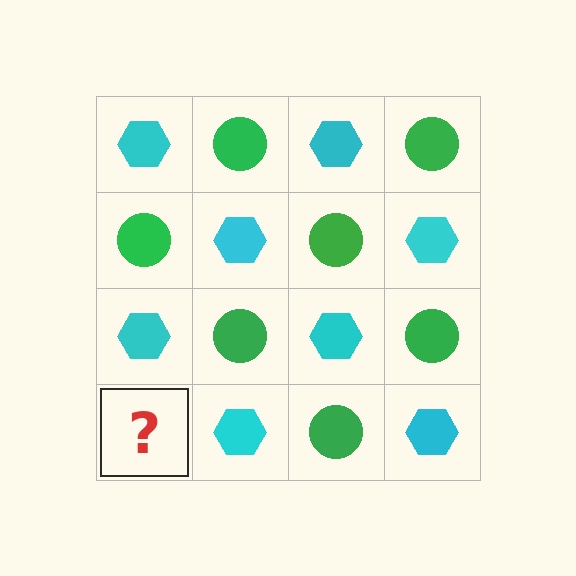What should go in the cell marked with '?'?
The missing cell should contain a green circle.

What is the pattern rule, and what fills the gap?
The rule is that it alternates cyan hexagon and green circle in a checkerboard pattern. The gap should be filled with a green circle.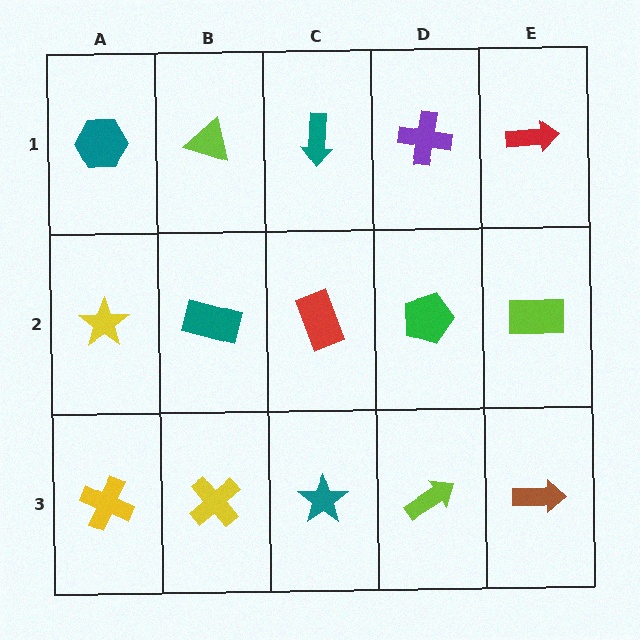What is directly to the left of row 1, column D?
A teal arrow.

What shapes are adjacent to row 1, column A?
A yellow star (row 2, column A), a lime triangle (row 1, column B).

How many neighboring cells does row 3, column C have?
3.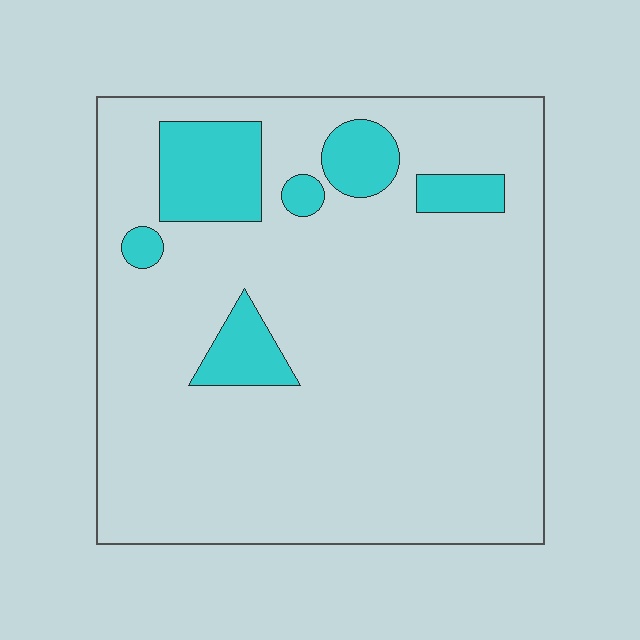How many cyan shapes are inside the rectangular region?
6.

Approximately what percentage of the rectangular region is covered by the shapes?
Approximately 15%.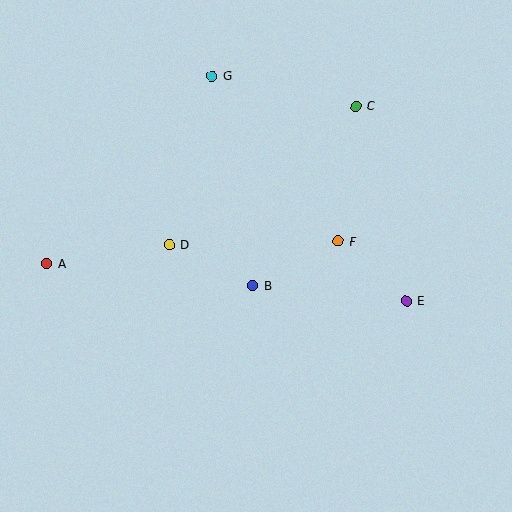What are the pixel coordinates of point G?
Point G is at (212, 76).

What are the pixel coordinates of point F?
Point F is at (338, 241).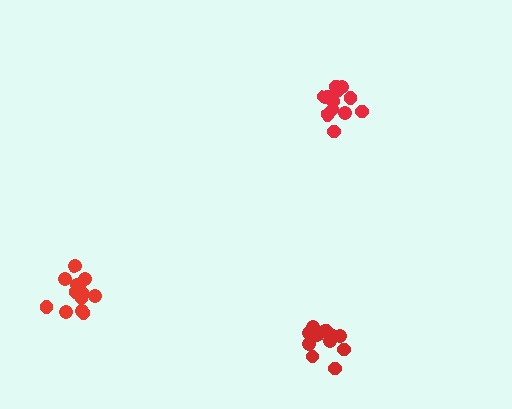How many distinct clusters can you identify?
There are 3 distinct clusters.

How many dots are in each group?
Group 1: 12 dots, Group 2: 12 dots, Group 3: 13 dots (37 total).